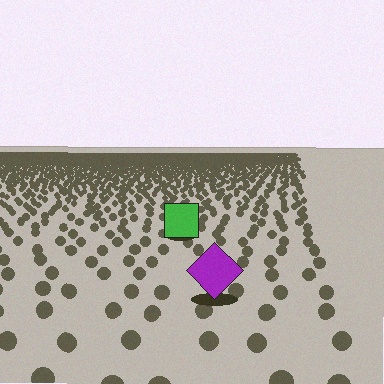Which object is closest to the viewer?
The purple diamond is closest. The texture marks near it are larger and more spread out.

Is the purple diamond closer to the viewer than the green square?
Yes. The purple diamond is closer — you can tell from the texture gradient: the ground texture is coarser near it.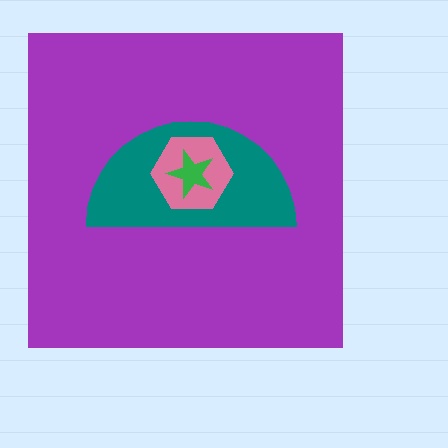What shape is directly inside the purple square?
The teal semicircle.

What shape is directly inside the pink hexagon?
The green star.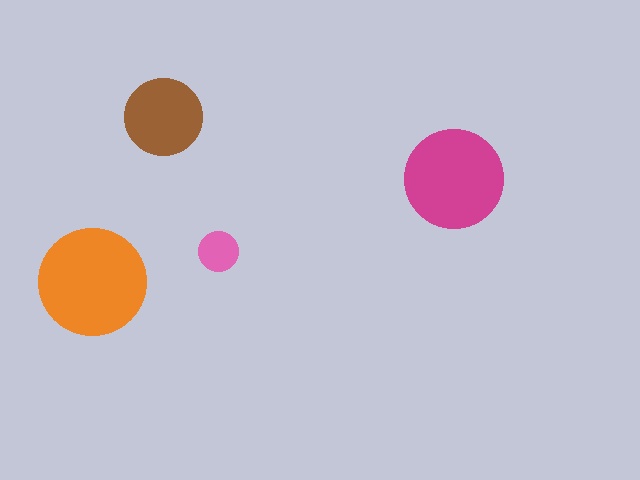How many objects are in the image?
There are 4 objects in the image.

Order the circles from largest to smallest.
the orange one, the magenta one, the brown one, the pink one.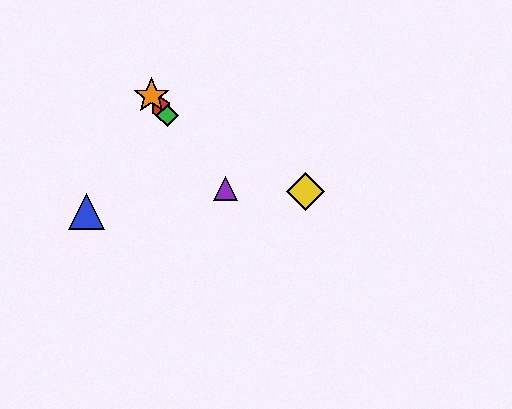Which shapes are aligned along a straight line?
The red hexagon, the green diamond, the purple triangle, the orange star are aligned along a straight line.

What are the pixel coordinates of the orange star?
The orange star is at (151, 96).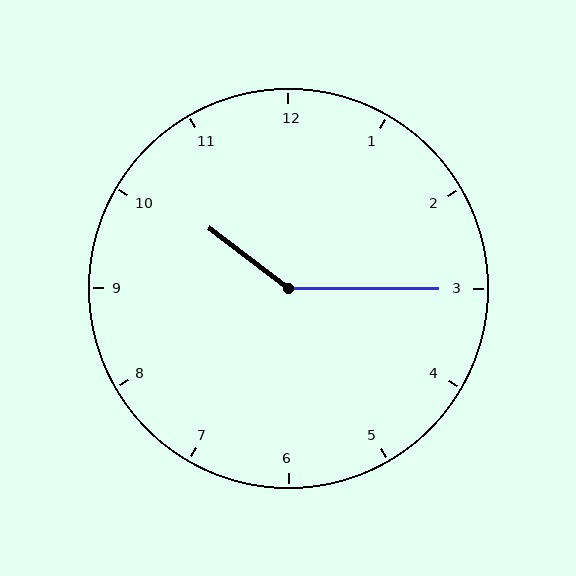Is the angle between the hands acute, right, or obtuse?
It is obtuse.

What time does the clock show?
10:15.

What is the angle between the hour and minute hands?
Approximately 142 degrees.